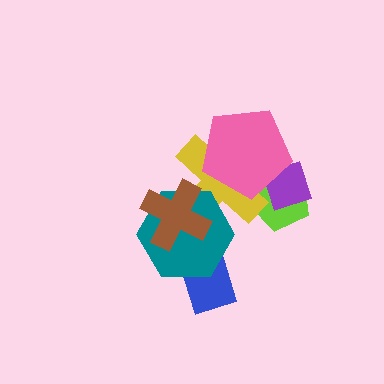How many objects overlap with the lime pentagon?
3 objects overlap with the lime pentagon.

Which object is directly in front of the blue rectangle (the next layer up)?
The teal hexagon is directly in front of the blue rectangle.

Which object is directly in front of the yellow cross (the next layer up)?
The pink pentagon is directly in front of the yellow cross.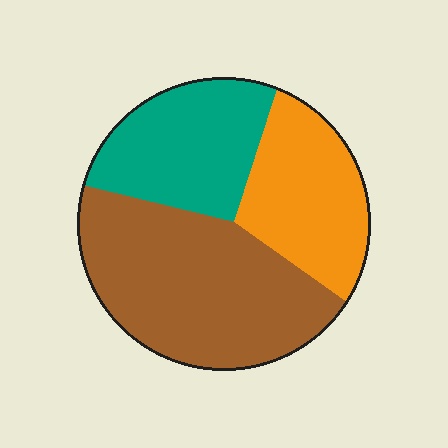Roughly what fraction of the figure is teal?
Teal covers roughly 25% of the figure.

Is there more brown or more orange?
Brown.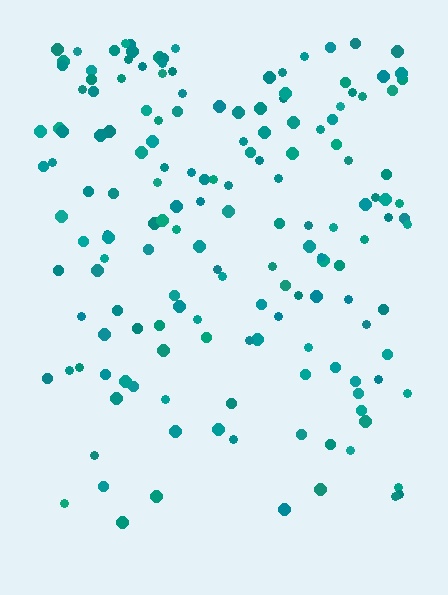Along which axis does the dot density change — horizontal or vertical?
Vertical.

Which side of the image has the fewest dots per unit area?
The bottom.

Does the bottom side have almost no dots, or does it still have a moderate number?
Still a moderate number, just noticeably fewer than the top.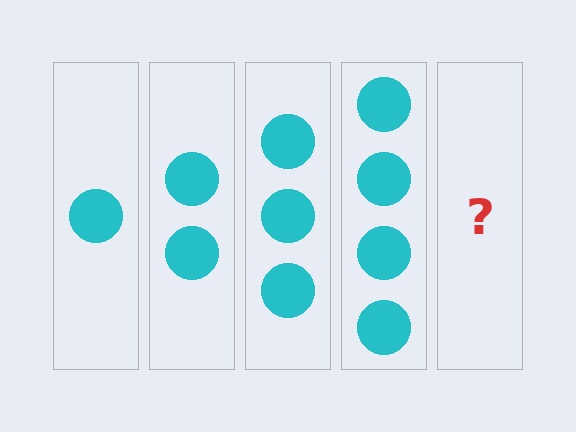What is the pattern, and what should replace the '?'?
The pattern is that each step adds one more circle. The '?' should be 5 circles.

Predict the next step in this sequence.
The next step is 5 circles.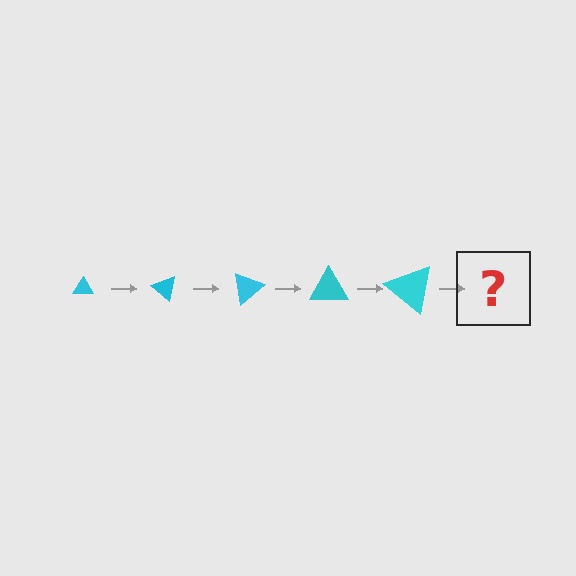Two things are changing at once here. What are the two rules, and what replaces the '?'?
The two rules are that the triangle grows larger each step and it rotates 40 degrees each step. The '?' should be a triangle, larger than the previous one and rotated 200 degrees from the start.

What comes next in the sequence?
The next element should be a triangle, larger than the previous one and rotated 200 degrees from the start.